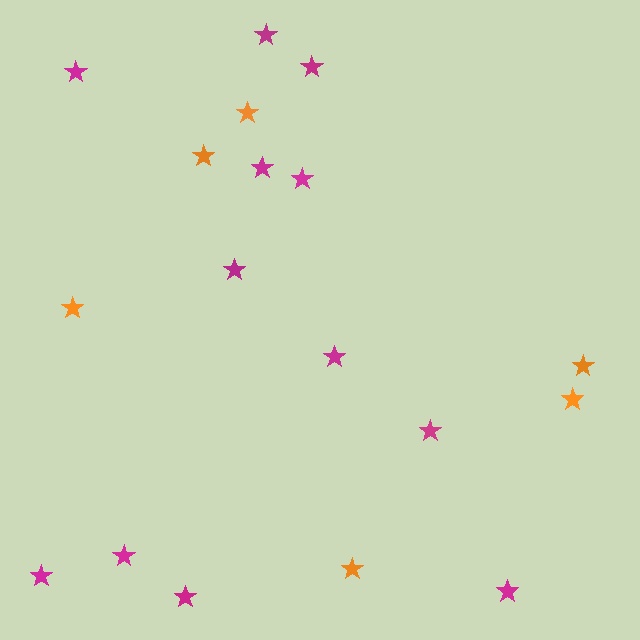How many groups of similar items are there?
There are 2 groups: one group of orange stars (6) and one group of magenta stars (12).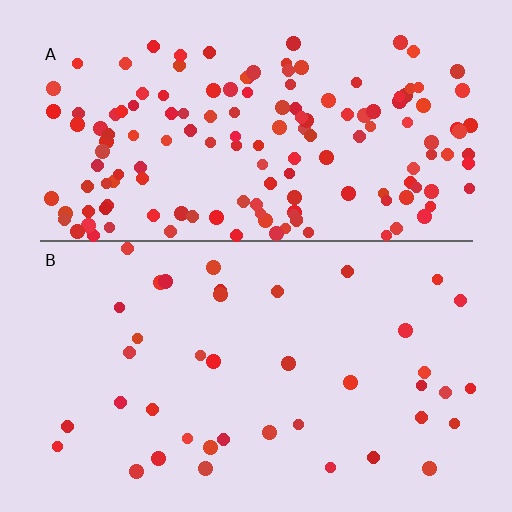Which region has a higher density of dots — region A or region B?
A (the top).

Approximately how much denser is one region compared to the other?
Approximately 3.8× — region A over region B.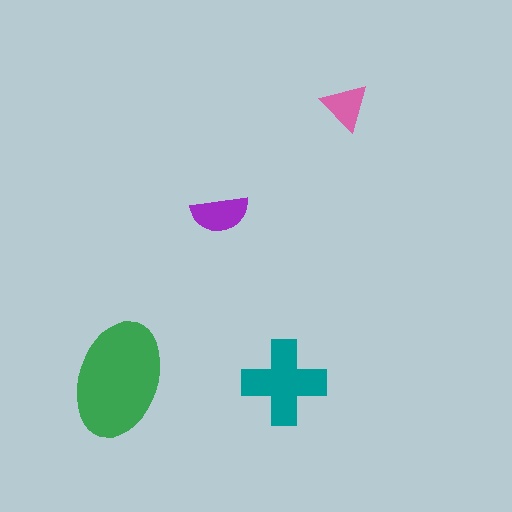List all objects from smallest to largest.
The pink triangle, the purple semicircle, the teal cross, the green ellipse.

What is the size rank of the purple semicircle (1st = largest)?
3rd.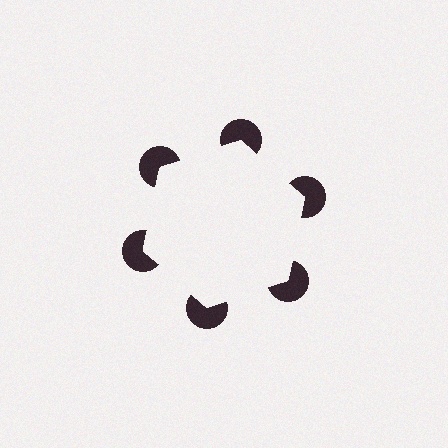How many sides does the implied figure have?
6 sides.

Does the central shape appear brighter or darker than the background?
It typically appears slightly brighter than the background, even though no actual brightness change is drawn.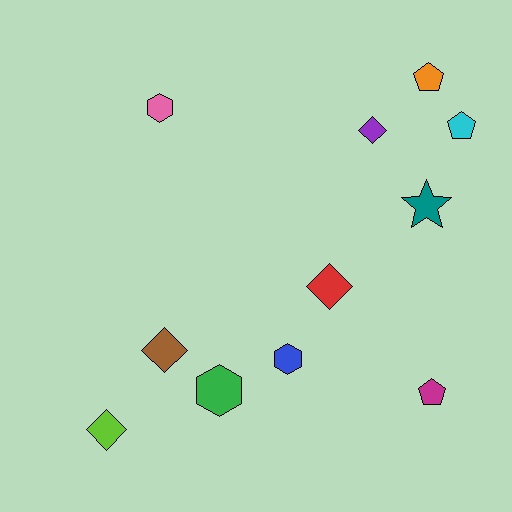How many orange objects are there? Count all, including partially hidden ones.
There is 1 orange object.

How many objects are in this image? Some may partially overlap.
There are 11 objects.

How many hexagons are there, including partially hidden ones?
There are 3 hexagons.